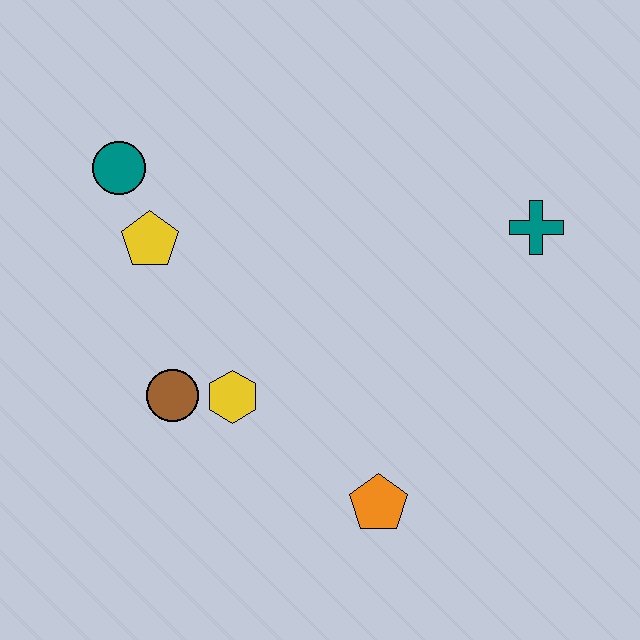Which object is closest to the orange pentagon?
The yellow hexagon is closest to the orange pentagon.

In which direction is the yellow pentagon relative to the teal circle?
The yellow pentagon is below the teal circle.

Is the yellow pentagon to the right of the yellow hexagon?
No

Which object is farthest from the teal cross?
The teal circle is farthest from the teal cross.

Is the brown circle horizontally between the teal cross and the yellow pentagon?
Yes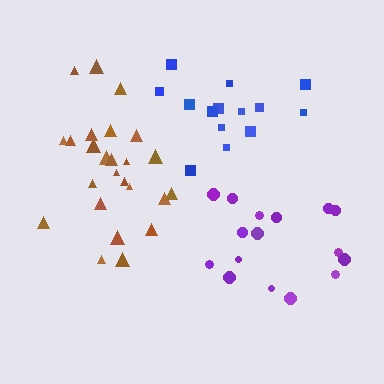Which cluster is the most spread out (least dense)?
Purple.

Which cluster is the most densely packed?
Blue.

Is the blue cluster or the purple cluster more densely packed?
Blue.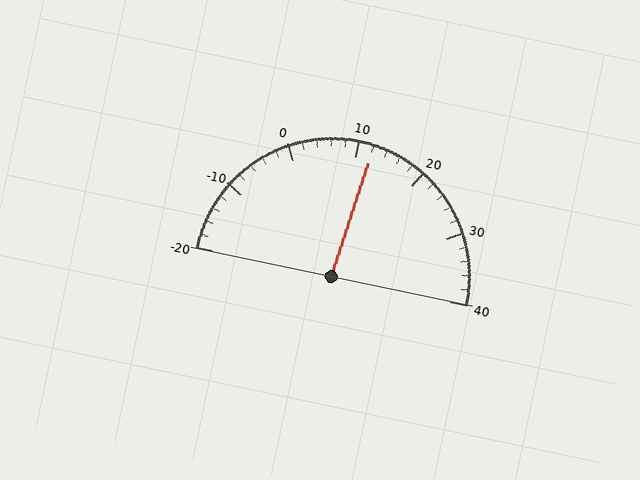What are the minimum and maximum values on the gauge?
The gauge ranges from -20 to 40.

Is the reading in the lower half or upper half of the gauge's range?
The reading is in the upper half of the range (-20 to 40).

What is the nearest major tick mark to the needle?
The nearest major tick mark is 10.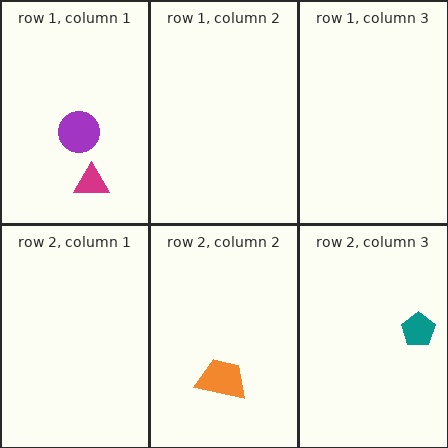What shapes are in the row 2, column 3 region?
The teal pentagon.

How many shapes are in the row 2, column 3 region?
1.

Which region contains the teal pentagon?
The row 2, column 3 region.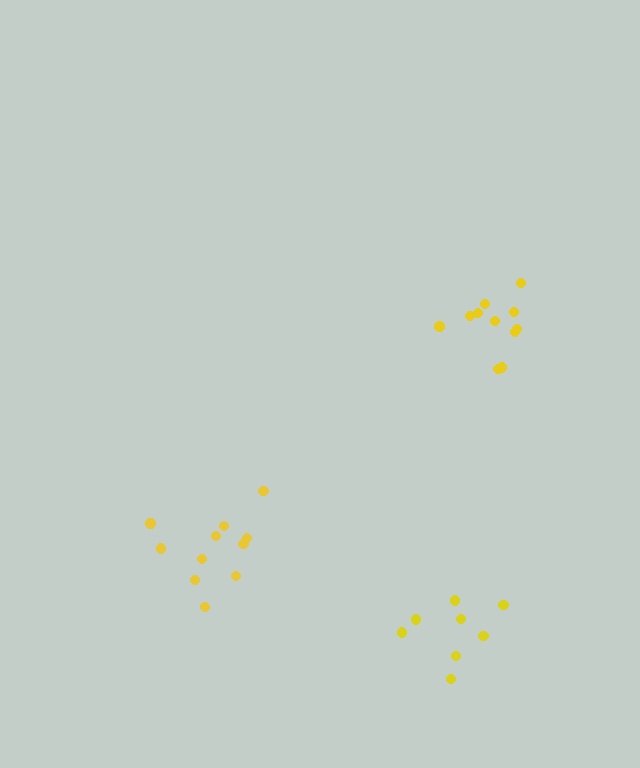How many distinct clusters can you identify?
There are 3 distinct clusters.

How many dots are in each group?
Group 1: 11 dots, Group 2: 11 dots, Group 3: 8 dots (30 total).